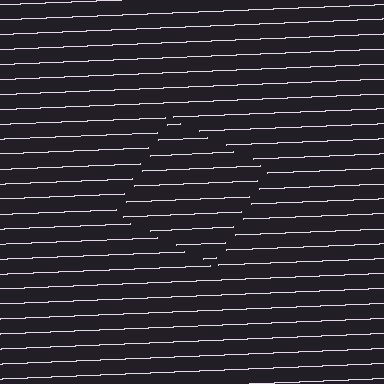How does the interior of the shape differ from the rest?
The interior of the shape contains the same grating, shifted by half a period — the contour is defined by the phase discontinuity where line-ends from the inner and outer gratings abut.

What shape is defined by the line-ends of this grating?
An illusory square. The interior of the shape contains the same grating, shifted by half a period — the contour is defined by the phase discontinuity where line-ends from the inner and outer gratings abut.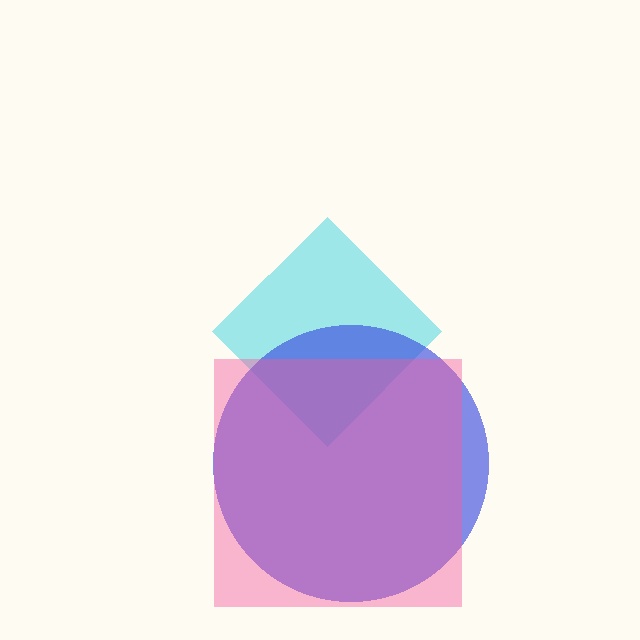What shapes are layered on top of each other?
The layered shapes are: a cyan diamond, a blue circle, a pink square.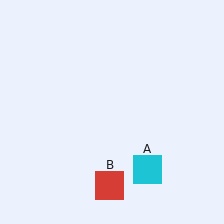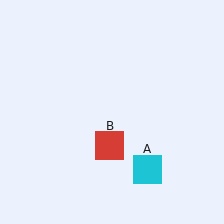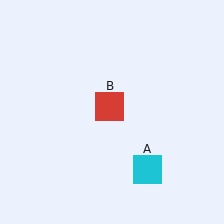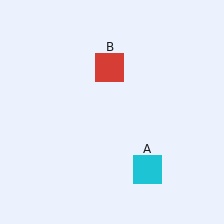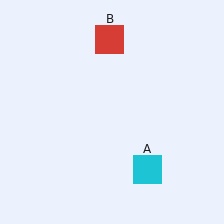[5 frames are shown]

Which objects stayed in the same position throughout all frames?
Cyan square (object A) remained stationary.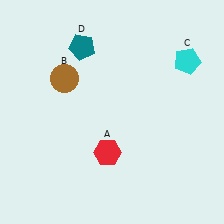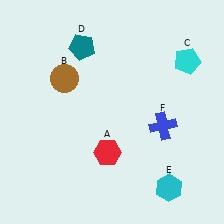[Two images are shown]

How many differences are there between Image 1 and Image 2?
There are 2 differences between the two images.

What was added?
A cyan hexagon (E), a blue cross (F) were added in Image 2.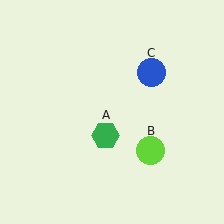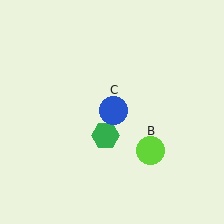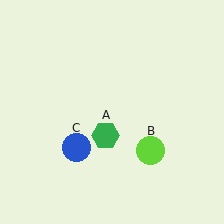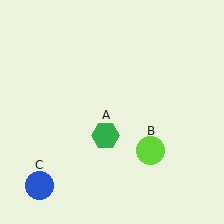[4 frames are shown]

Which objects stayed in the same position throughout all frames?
Green hexagon (object A) and lime circle (object B) remained stationary.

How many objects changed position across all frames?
1 object changed position: blue circle (object C).